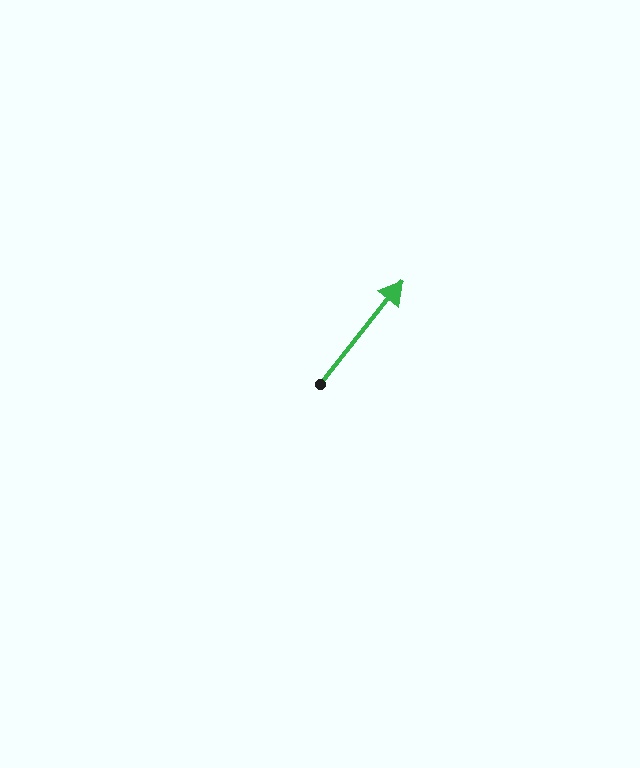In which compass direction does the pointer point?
Northeast.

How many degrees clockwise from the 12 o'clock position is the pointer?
Approximately 39 degrees.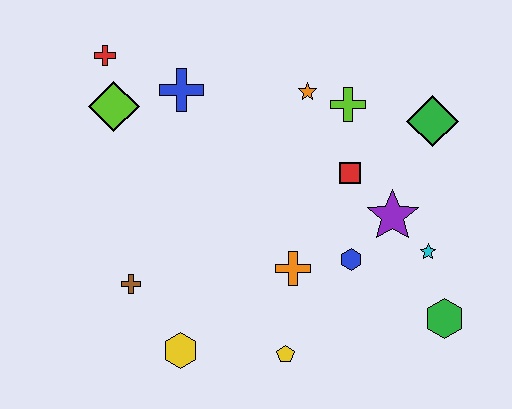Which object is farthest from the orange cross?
The red cross is farthest from the orange cross.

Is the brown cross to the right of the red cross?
Yes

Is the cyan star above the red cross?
No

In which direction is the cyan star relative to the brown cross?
The cyan star is to the right of the brown cross.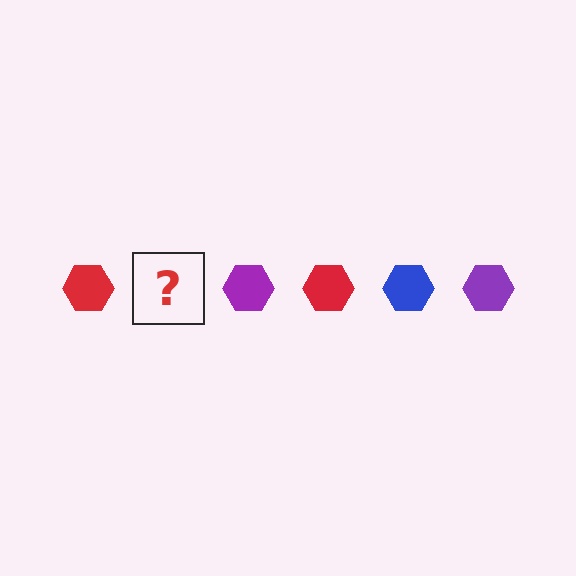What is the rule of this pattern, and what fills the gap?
The rule is that the pattern cycles through red, blue, purple hexagons. The gap should be filled with a blue hexagon.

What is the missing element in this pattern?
The missing element is a blue hexagon.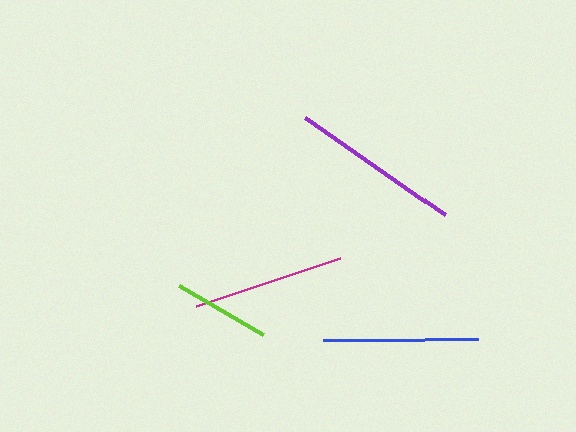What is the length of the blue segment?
The blue segment is approximately 156 pixels long.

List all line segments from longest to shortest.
From longest to shortest: purple, blue, magenta, lime.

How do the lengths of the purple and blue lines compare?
The purple and blue lines are approximately the same length.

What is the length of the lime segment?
The lime segment is approximately 97 pixels long.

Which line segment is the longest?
The purple line is the longest at approximately 171 pixels.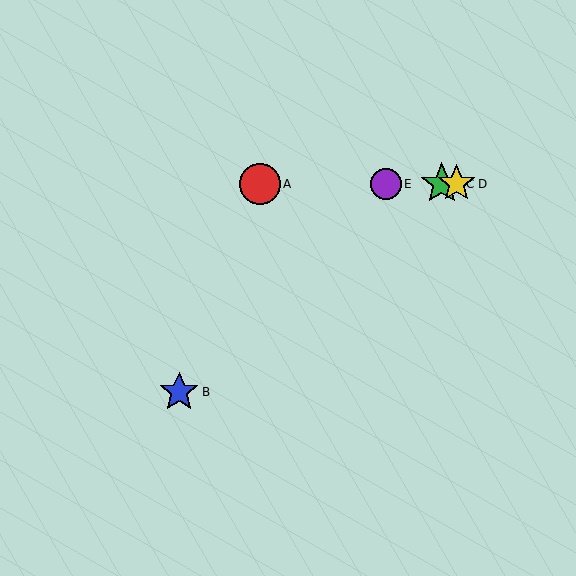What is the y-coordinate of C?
Object C is at y≈184.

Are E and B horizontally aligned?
No, E is at y≈184 and B is at y≈392.